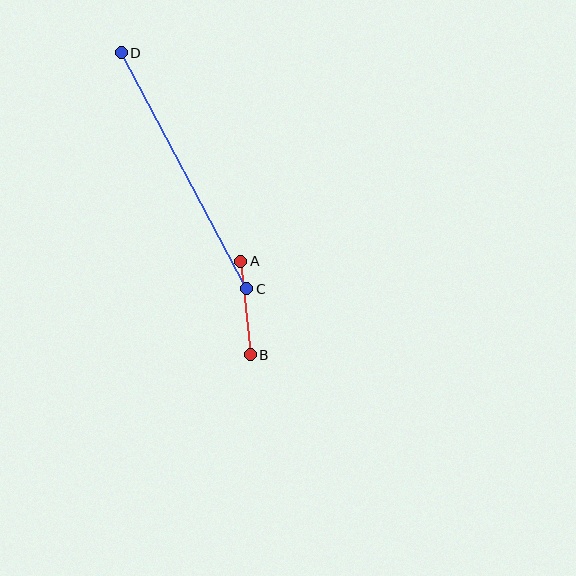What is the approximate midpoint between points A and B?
The midpoint is at approximately (245, 308) pixels.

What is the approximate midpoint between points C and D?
The midpoint is at approximately (184, 171) pixels.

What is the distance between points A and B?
The distance is approximately 94 pixels.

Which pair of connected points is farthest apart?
Points C and D are farthest apart.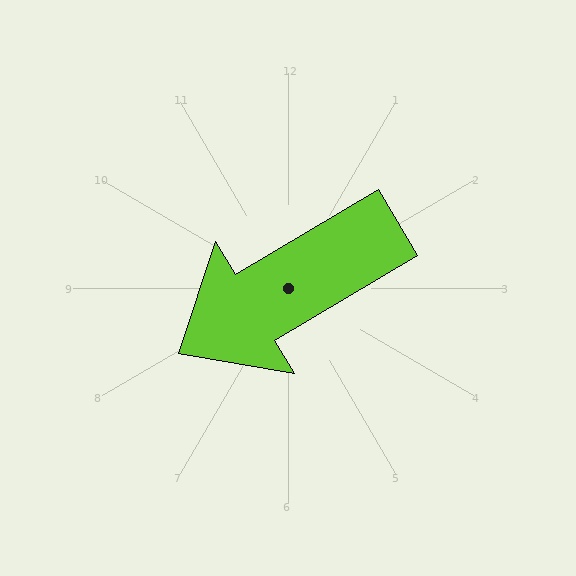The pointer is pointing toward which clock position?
Roughly 8 o'clock.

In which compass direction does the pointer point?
Southwest.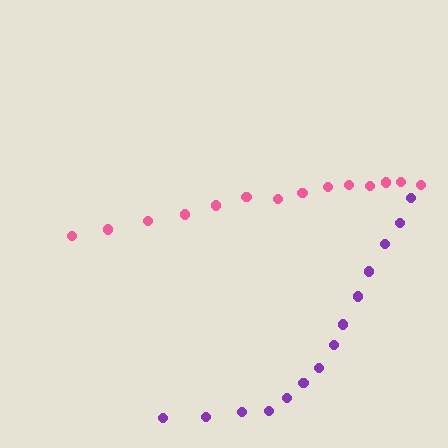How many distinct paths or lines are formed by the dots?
There are 2 distinct paths.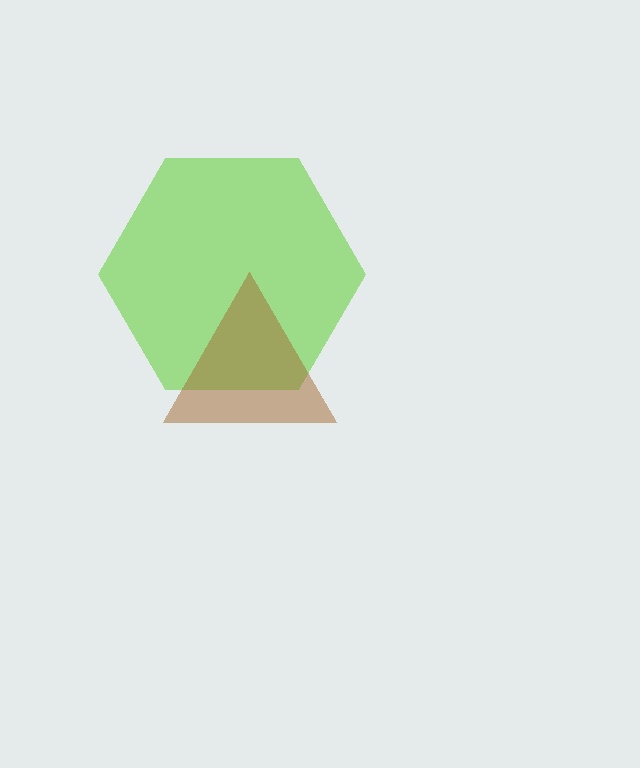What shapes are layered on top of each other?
The layered shapes are: a lime hexagon, a brown triangle.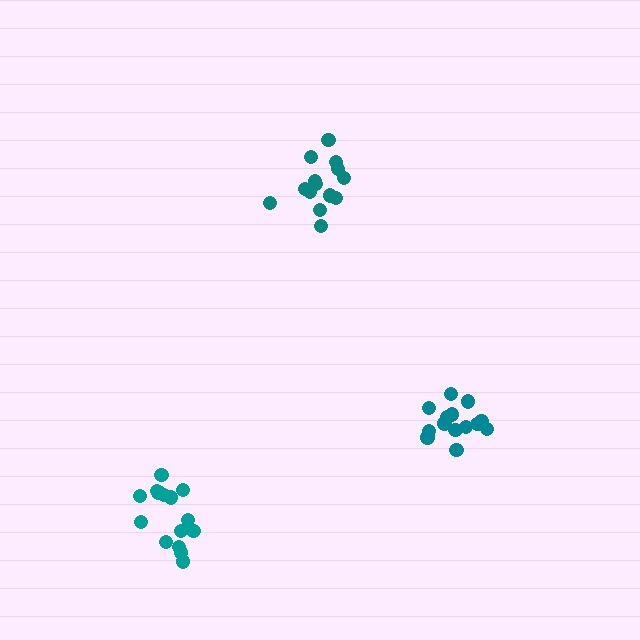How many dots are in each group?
Group 1: 14 dots, Group 2: 14 dots, Group 3: 15 dots (43 total).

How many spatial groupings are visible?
There are 3 spatial groupings.